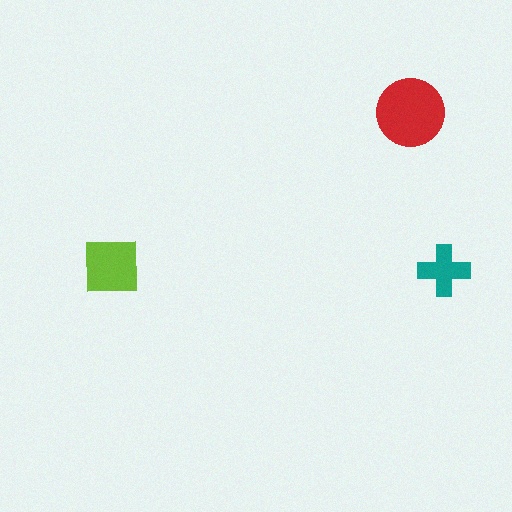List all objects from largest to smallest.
The red circle, the lime square, the teal cross.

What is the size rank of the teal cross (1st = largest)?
3rd.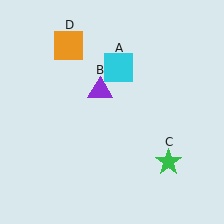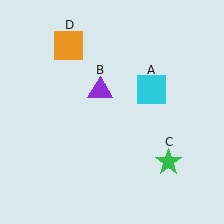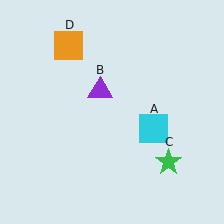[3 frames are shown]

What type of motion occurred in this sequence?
The cyan square (object A) rotated clockwise around the center of the scene.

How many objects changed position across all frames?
1 object changed position: cyan square (object A).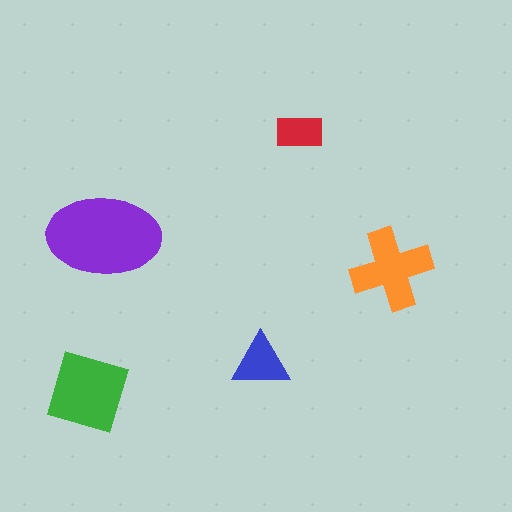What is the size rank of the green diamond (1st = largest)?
2nd.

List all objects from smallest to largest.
The red rectangle, the blue triangle, the orange cross, the green diamond, the purple ellipse.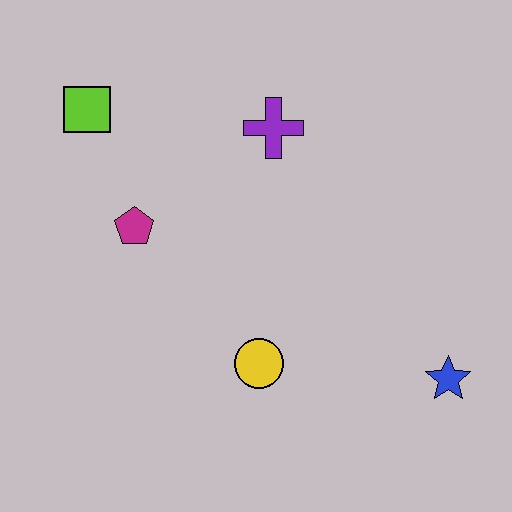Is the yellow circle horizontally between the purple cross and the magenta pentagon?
Yes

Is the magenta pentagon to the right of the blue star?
No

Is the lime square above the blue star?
Yes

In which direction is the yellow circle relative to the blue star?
The yellow circle is to the left of the blue star.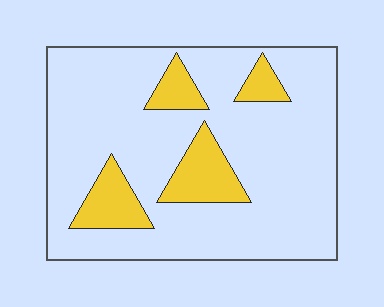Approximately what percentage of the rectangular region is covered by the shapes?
Approximately 15%.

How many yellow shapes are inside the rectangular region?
4.